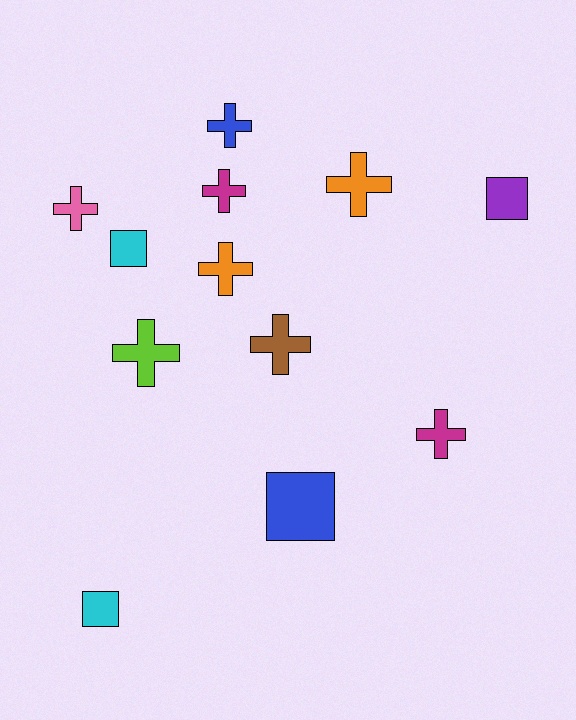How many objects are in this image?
There are 12 objects.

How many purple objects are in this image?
There is 1 purple object.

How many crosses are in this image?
There are 8 crosses.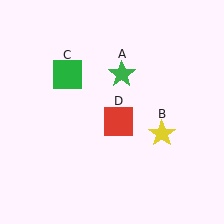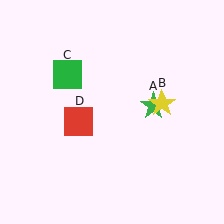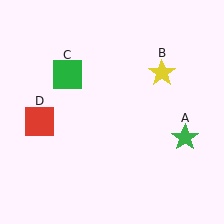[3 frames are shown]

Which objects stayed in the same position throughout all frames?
Green square (object C) remained stationary.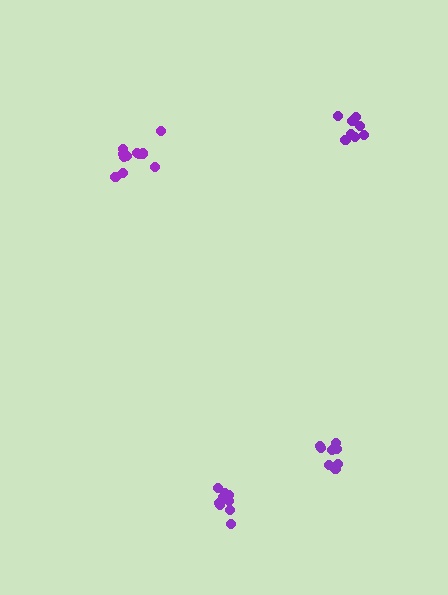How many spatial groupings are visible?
There are 4 spatial groupings.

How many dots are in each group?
Group 1: 8 dots, Group 2: 11 dots, Group 3: 10 dots, Group 4: 8 dots (37 total).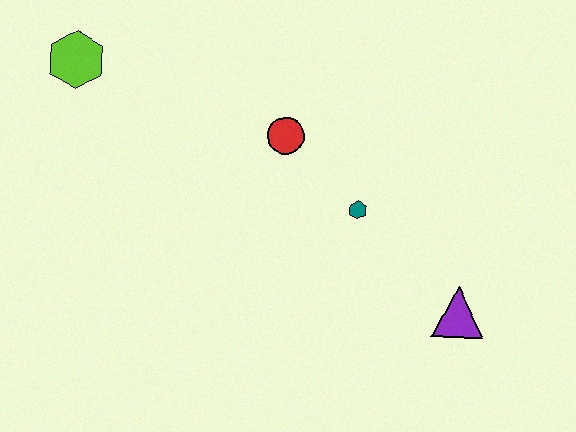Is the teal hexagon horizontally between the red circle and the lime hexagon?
No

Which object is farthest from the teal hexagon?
The lime hexagon is farthest from the teal hexagon.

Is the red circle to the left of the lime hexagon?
No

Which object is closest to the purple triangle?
The teal hexagon is closest to the purple triangle.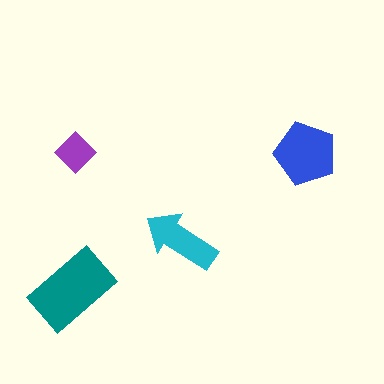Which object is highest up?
The purple diamond is topmost.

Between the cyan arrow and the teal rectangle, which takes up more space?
The teal rectangle.